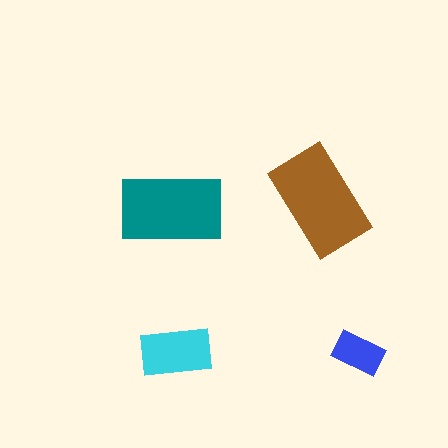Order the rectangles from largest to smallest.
the brown one, the teal one, the cyan one, the blue one.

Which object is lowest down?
The blue rectangle is bottommost.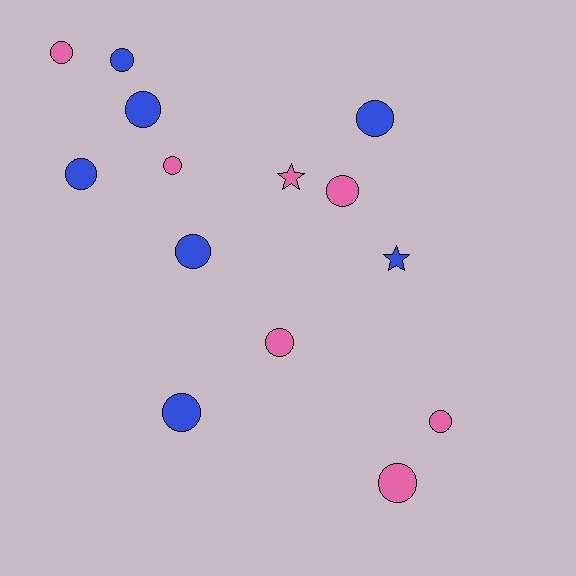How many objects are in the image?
There are 14 objects.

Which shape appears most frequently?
Circle, with 12 objects.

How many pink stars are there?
There is 1 pink star.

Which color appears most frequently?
Blue, with 7 objects.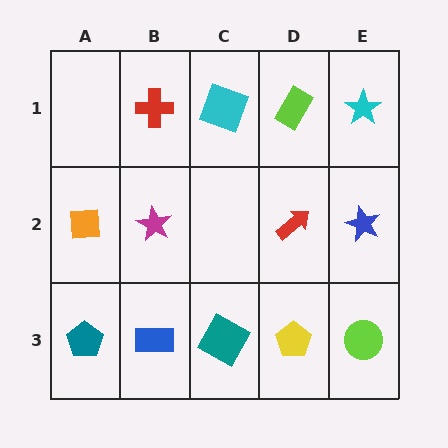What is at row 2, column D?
A red arrow.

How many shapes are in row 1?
4 shapes.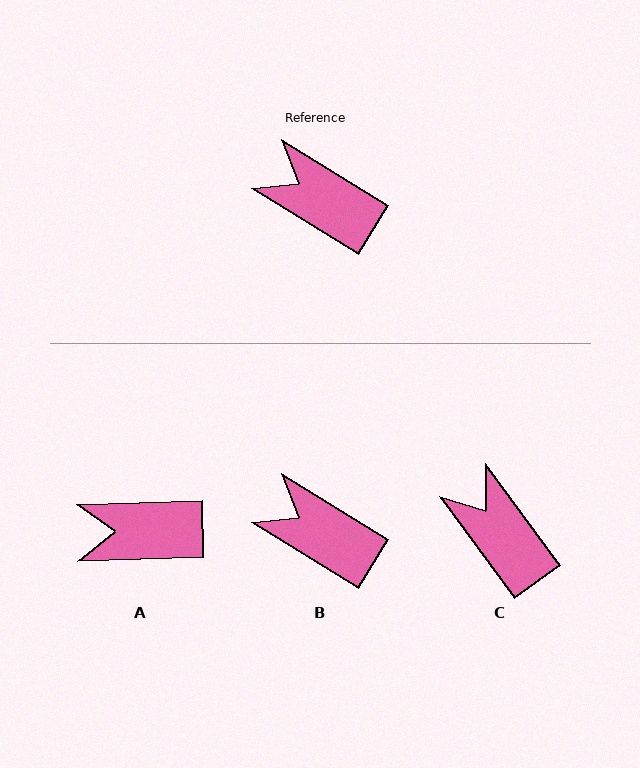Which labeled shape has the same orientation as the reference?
B.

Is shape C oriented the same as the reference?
No, it is off by about 22 degrees.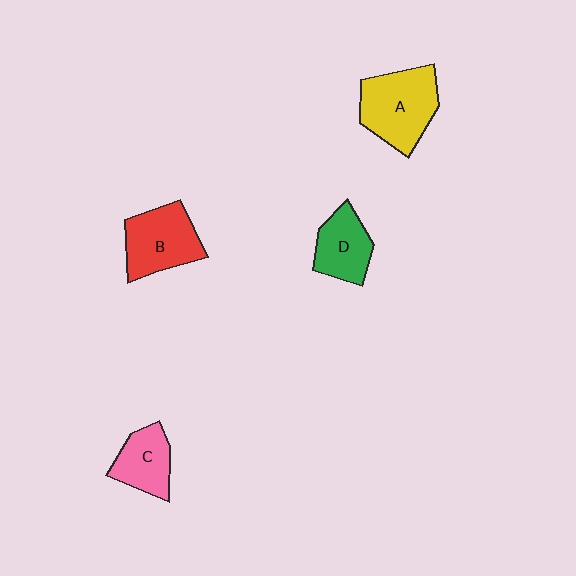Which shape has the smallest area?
Shape C (pink).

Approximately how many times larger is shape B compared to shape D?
Approximately 1.3 times.